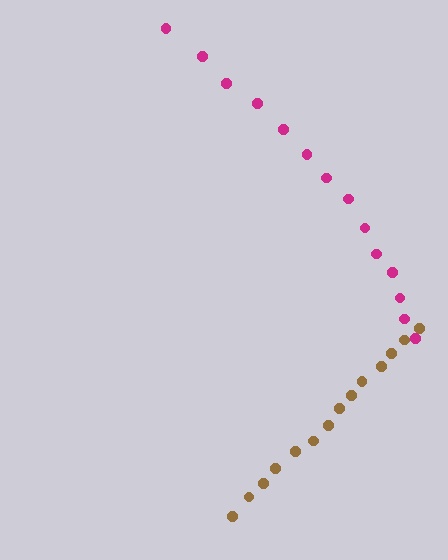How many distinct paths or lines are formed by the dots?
There are 2 distinct paths.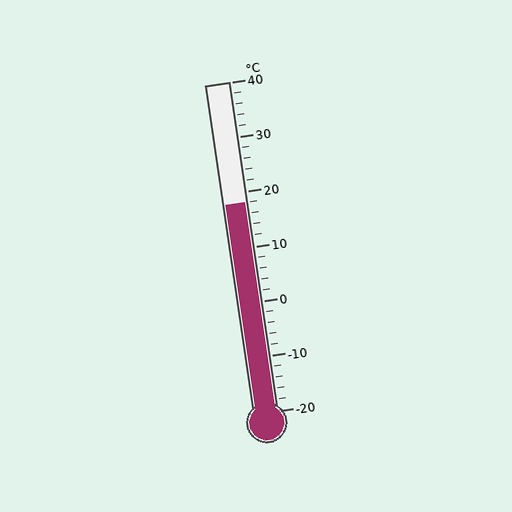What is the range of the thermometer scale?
The thermometer scale ranges from -20°C to 40°C.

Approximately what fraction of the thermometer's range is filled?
The thermometer is filled to approximately 65% of its range.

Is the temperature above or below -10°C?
The temperature is above -10°C.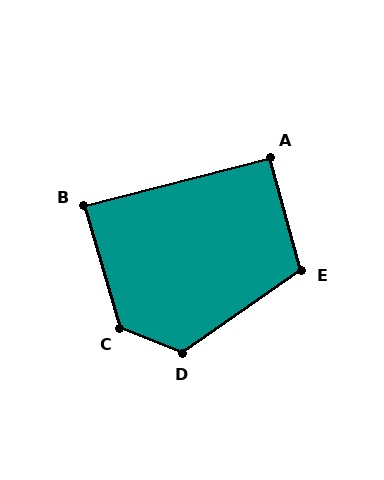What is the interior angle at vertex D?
Approximately 123 degrees (obtuse).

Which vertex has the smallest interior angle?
B, at approximately 88 degrees.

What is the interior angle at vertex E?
Approximately 109 degrees (obtuse).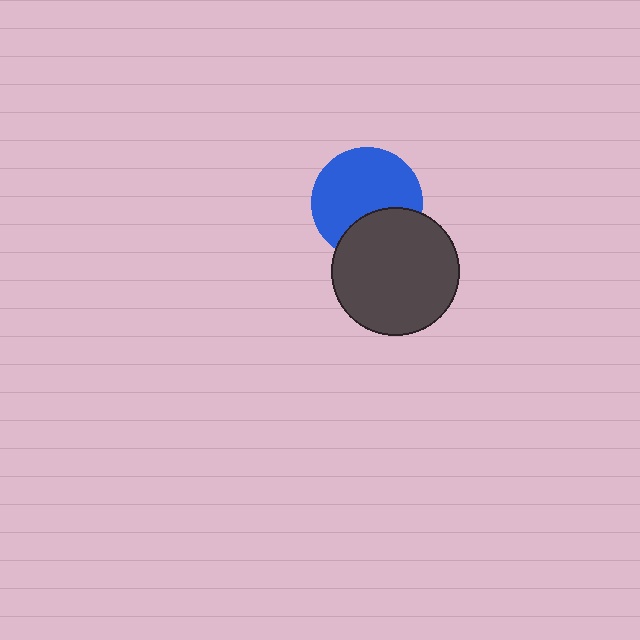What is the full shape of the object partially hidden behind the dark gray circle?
The partially hidden object is a blue circle.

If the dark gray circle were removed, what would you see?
You would see the complete blue circle.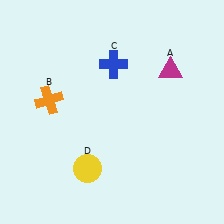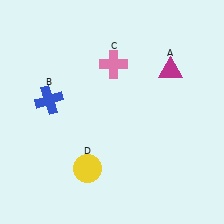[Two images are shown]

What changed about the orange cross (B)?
In Image 1, B is orange. In Image 2, it changed to blue.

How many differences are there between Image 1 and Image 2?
There are 2 differences between the two images.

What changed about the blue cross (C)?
In Image 1, C is blue. In Image 2, it changed to pink.